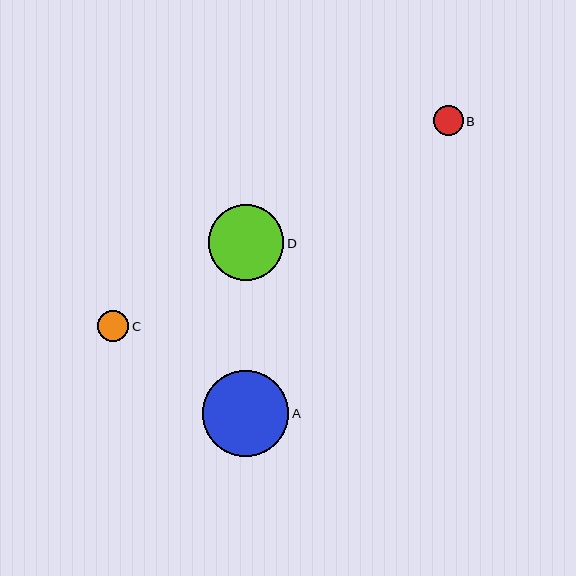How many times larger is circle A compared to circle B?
Circle A is approximately 2.9 times the size of circle B.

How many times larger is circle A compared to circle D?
Circle A is approximately 1.1 times the size of circle D.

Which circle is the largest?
Circle A is the largest with a size of approximately 86 pixels.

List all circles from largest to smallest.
From largest to smallest: A, D, C, B.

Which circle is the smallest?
Circle B is the smallest with a size of approximately 29 pixels.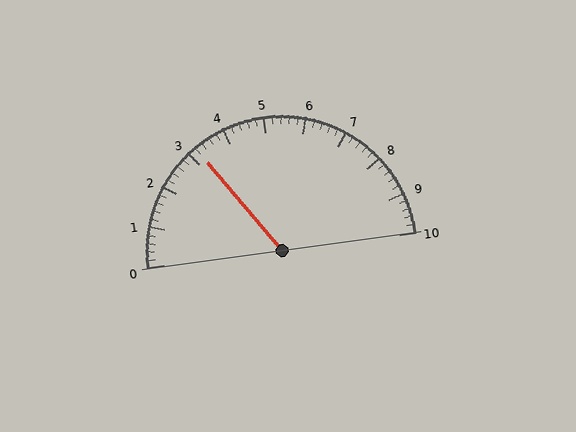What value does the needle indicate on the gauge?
The needle indicates approximately 3.2.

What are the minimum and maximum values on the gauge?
The gauge ranges from 0 to 10.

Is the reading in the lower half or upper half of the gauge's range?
The reading is in the lower half of the range (0 to 10).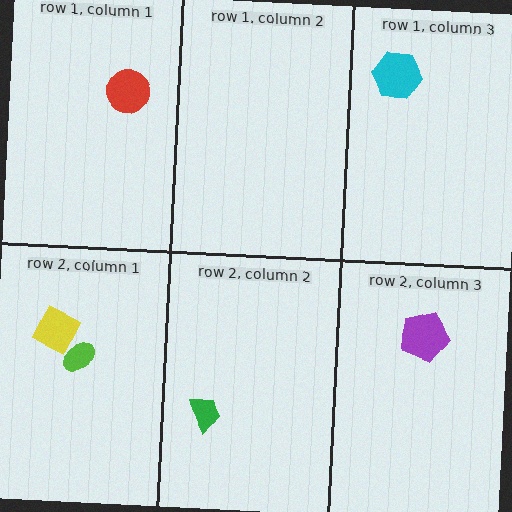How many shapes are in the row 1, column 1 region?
1.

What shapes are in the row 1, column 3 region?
The cyan hexagon.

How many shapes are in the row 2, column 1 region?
2.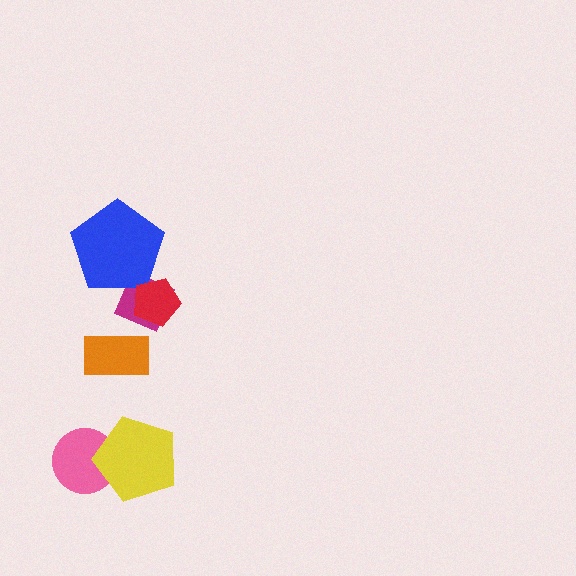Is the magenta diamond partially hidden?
Yes, it is partially covered by another shape.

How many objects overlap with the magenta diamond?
2 objects overlap with the magenta diamond.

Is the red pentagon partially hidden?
No, no other shape covers it.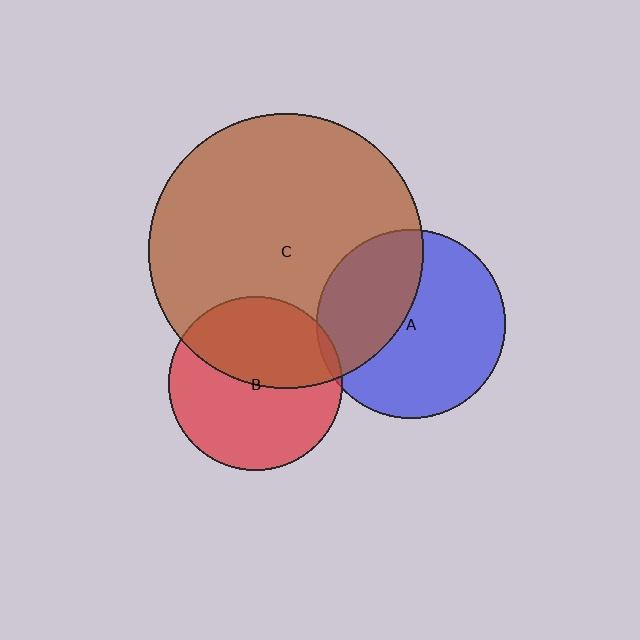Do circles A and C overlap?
Yes.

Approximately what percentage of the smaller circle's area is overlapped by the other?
Approximately 40%.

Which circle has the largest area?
Circle C (brown).